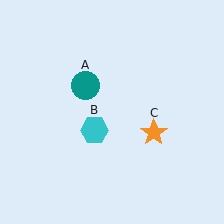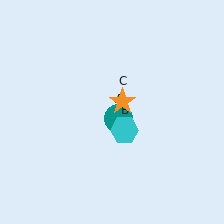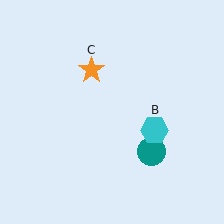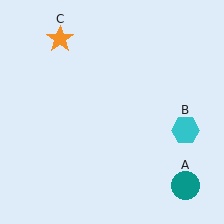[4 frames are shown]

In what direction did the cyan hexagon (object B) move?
The cyan hexagon (object B) moved right.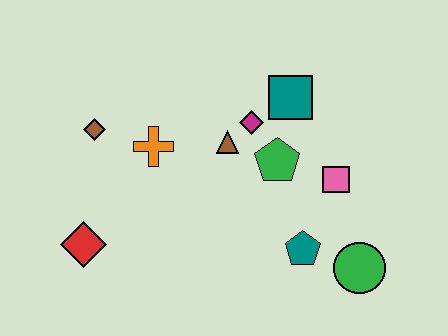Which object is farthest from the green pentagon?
The red diamond is farthest from the green pentagon.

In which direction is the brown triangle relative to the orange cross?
The brown triangle is to the right of the orange cross.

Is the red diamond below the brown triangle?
Yes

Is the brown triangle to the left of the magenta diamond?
Yes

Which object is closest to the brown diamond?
The orange cross is closest to the brown diamond.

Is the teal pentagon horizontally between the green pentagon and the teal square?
No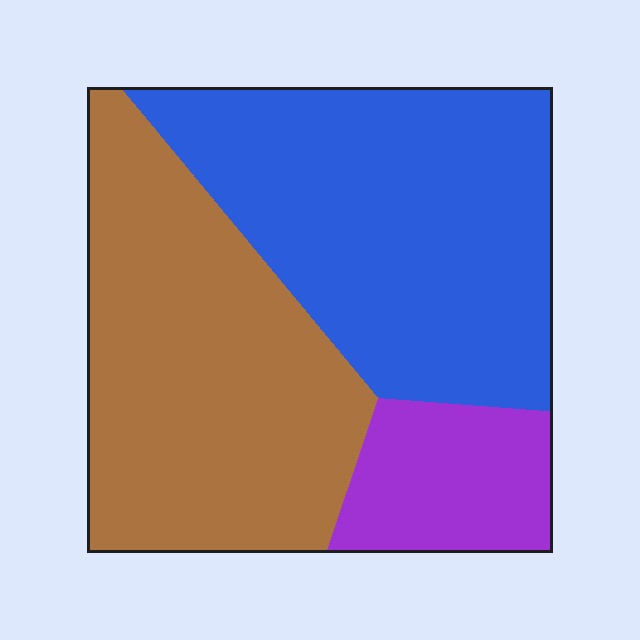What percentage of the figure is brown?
Brown covers 42% of the figure.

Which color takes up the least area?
Purple, at roughly 15%.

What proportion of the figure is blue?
Blue covers 44% of the figure.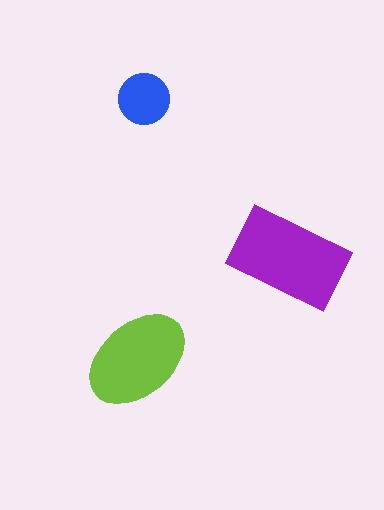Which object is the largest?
The purple rectangle.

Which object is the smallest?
The blue circle.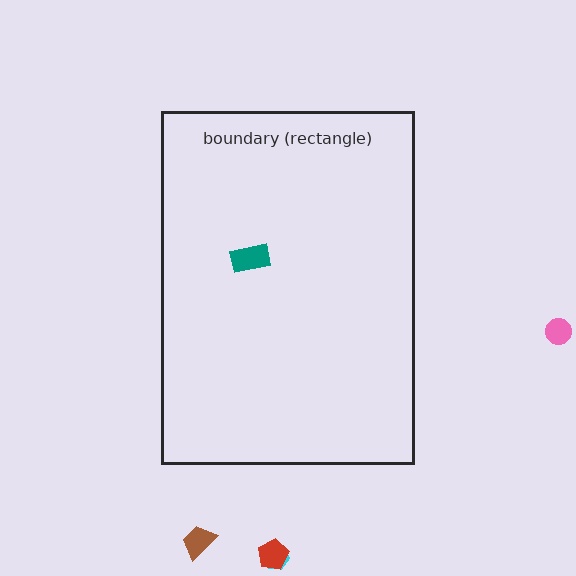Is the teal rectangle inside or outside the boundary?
Inside.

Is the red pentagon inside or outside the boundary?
Outside.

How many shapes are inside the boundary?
1 inside, 4 outside.